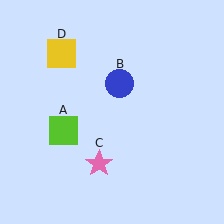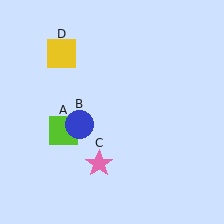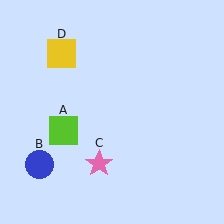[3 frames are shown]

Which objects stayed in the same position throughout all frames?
Lime square (object A) and pink star (object C) and yellow square (object D) remained stationary.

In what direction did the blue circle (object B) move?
The blue circle (object B) moved down and to the left.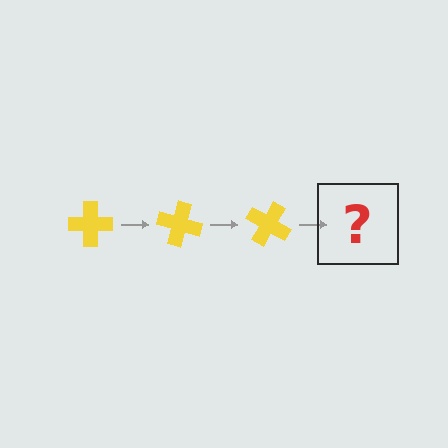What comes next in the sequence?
The next element should be a yellow cross rotated 45 degrees.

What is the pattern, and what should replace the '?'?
The pattern is that the cross rotates 15 degrees each step. The '?' should be a yellow cross rotated 45 degrees.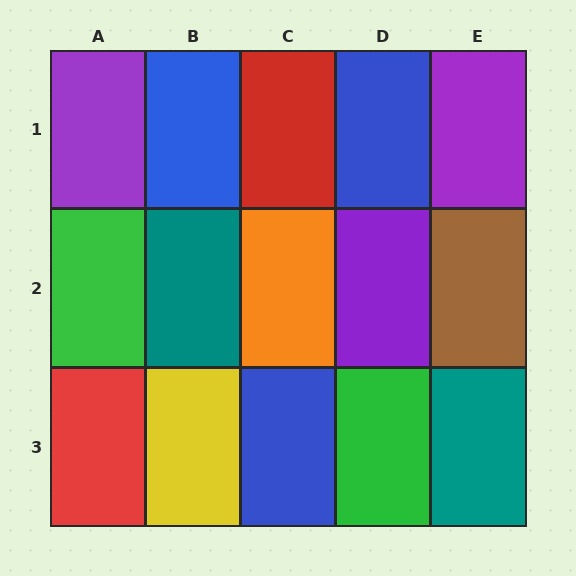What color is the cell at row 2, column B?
Teal.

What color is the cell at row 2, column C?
Orange.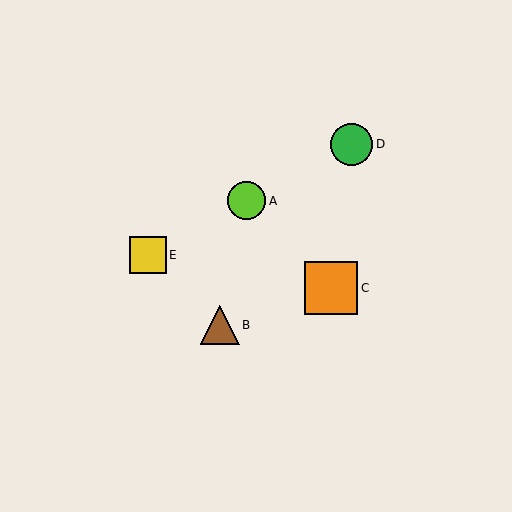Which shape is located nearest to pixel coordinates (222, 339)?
The brown triangle (labeled B) at (220, 325) is nearest to that location.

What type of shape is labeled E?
Shape E is a yellow square.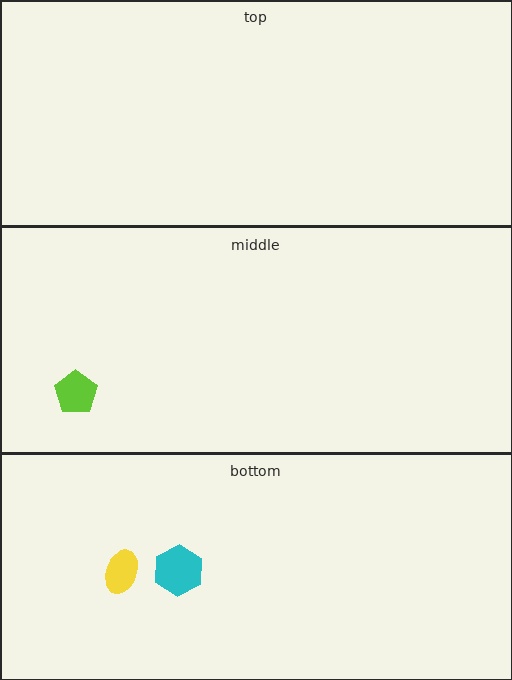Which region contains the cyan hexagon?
The bottom region.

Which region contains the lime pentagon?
The middle region.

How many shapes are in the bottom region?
2.